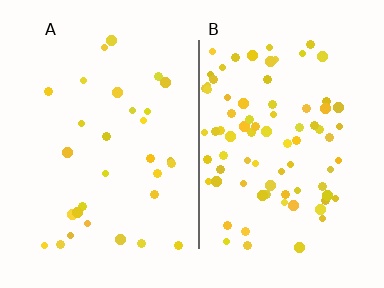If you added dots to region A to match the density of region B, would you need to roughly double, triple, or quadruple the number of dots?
Approximately triple.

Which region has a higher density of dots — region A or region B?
B (the right).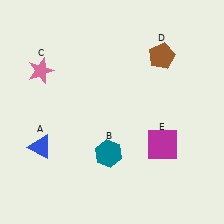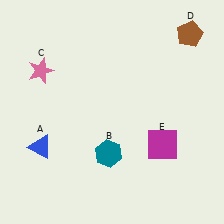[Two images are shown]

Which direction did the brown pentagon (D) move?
The brown pentagon (D) moved right.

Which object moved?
The brown pentagon (D) moved right.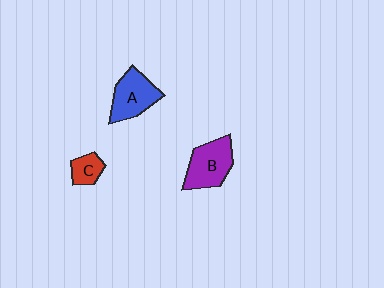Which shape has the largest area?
Shape B (purple).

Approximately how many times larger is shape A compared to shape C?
Approximately 2.1 times.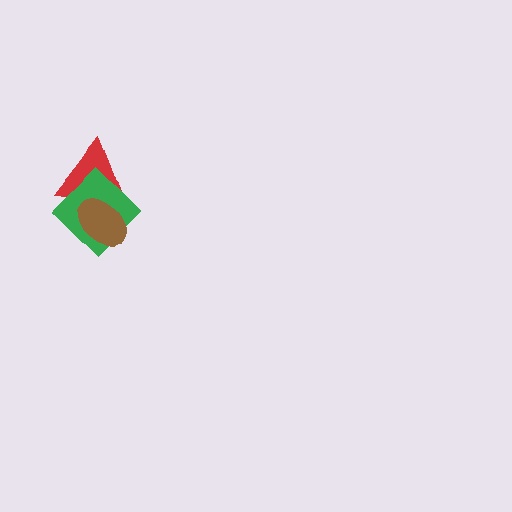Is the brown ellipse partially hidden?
No, no other shape covers it.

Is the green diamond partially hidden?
Yes, it is partially covered by another shape.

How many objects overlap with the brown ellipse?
2 objects overlap with the brown ellipse.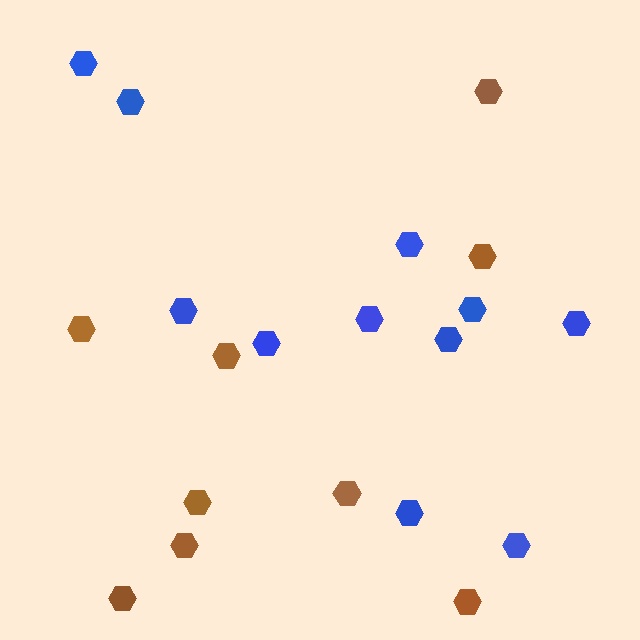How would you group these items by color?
There are 2 groups: one group of blue hexagons (11) and one group of brown hexagons (9).